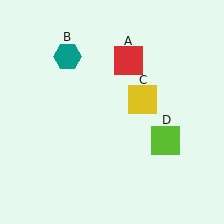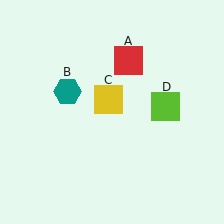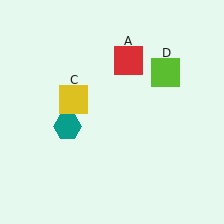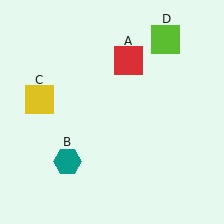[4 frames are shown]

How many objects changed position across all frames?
3 objects changed position: teal hexagon (object B), yellow square (object C), lime square (object D).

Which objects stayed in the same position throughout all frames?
Red square (object A) remained stationary.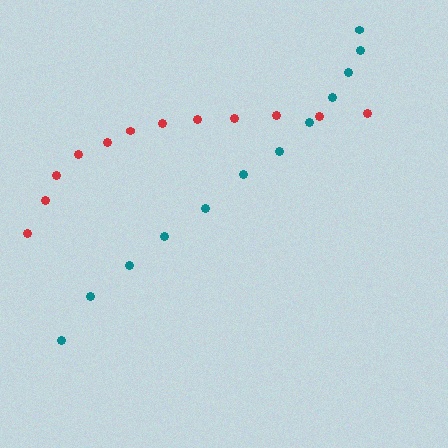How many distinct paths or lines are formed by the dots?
There are 2 distinct paths.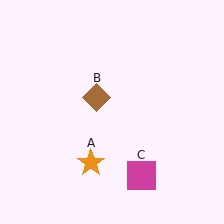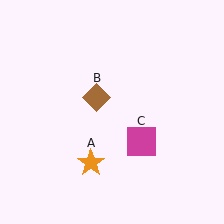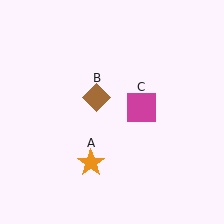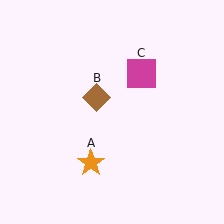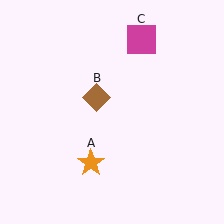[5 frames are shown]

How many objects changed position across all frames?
1 object changed position: magenta square (object C).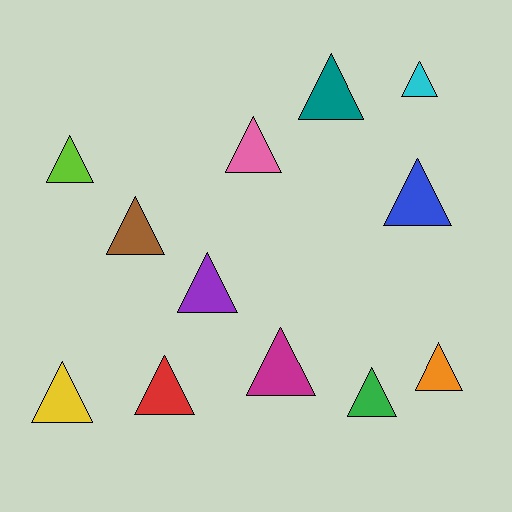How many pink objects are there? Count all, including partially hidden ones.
There is 1 pink object.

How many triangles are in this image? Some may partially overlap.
There are 12 triangles.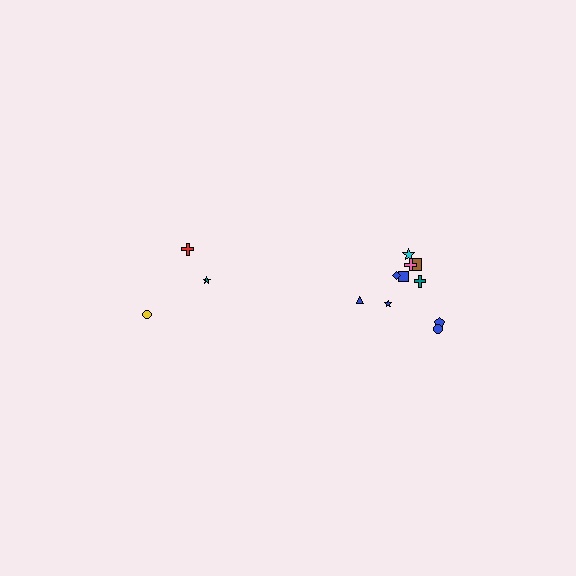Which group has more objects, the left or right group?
The right group.